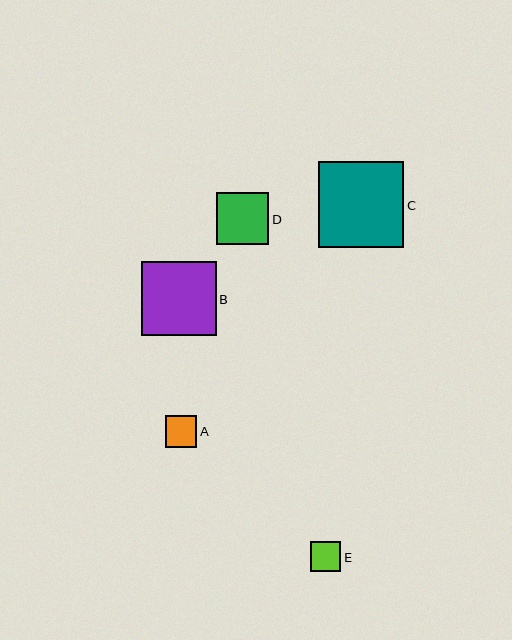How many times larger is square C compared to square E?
Square C is approximately 2.8 times the size of square E.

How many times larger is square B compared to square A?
Square B is approximately 2.4 times the size of square A.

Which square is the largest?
Square C is the largest with a size of approximately 85 pixels.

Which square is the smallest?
Square E is the smallest with a size of approximately 30 pixels.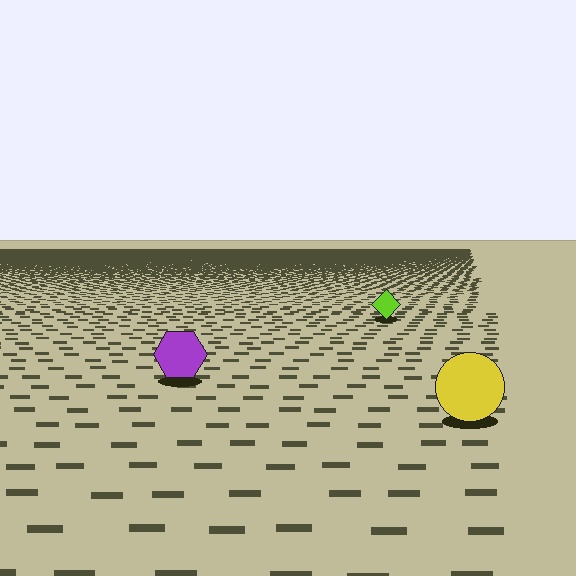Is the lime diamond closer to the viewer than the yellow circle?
No. The yellow circle is closer — you can tell from the texture gradient: the ground texture is coarser near it.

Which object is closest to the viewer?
The yellow circle is closest. The texture marks near it are larger and more spread out.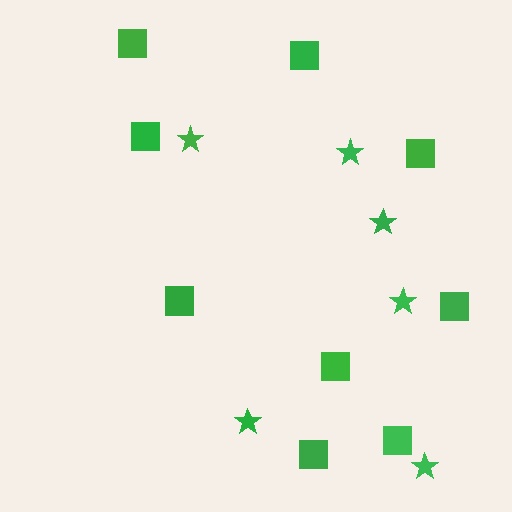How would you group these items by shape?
There are 2 groups: one group of stars (6) and one group of squares (9).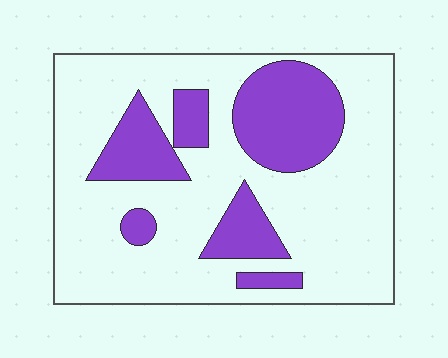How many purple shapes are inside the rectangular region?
6.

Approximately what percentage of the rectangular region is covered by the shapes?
Approximately 25%.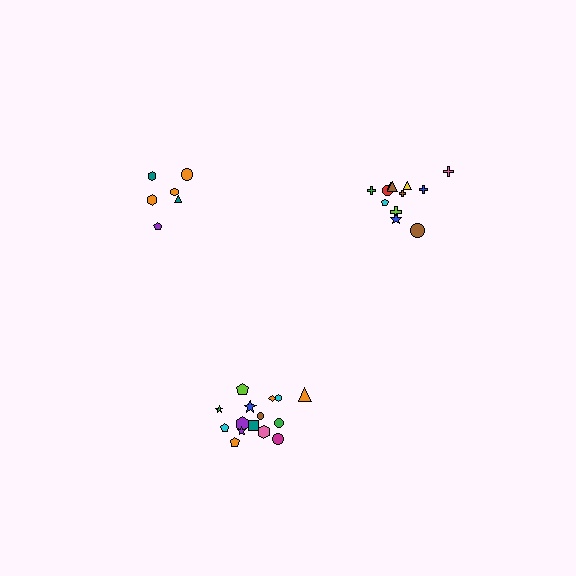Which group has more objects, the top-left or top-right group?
The top-right group.